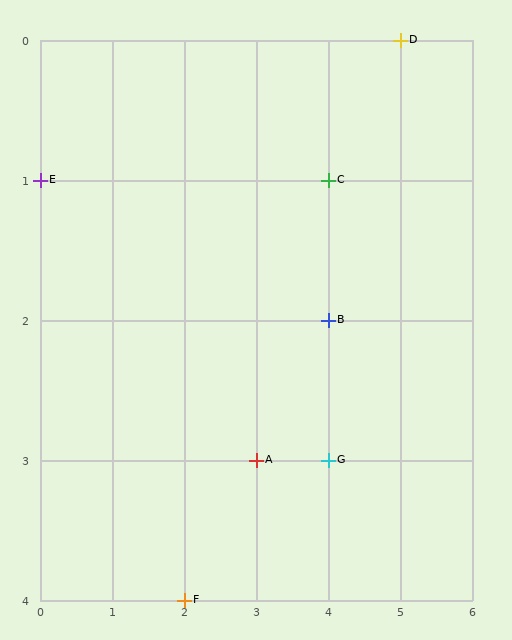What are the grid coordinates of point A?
Point A is at grid coordinates (3, 3).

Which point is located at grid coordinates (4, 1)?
Point C is at (4, 1).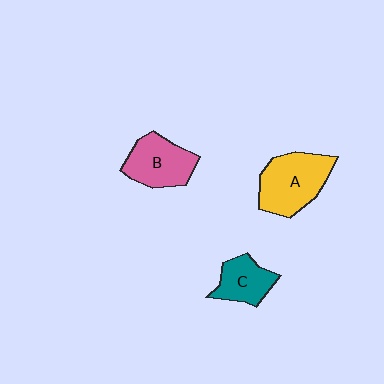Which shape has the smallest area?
Shape C (teal).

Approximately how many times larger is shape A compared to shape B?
Approximately 1.2 times.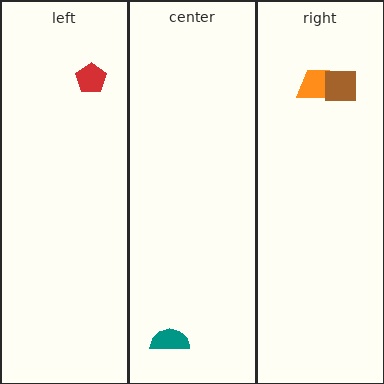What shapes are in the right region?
The orange trapezoid, the brown square.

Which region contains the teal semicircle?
The center region.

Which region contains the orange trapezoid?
The right region.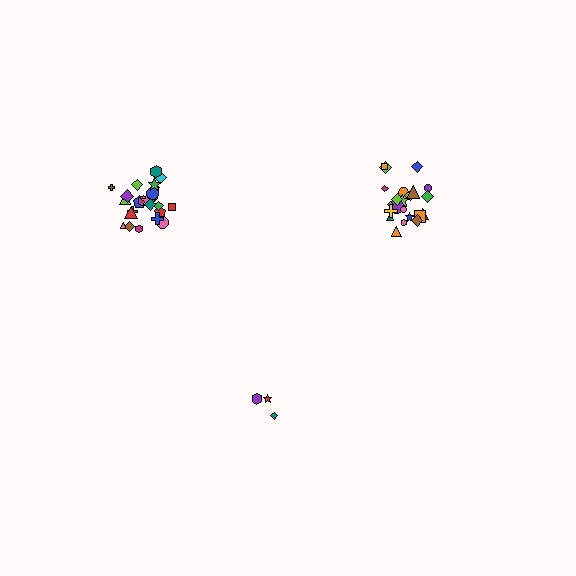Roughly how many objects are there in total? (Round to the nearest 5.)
Roughly 50 objects in total.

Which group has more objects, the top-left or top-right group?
The top-left group.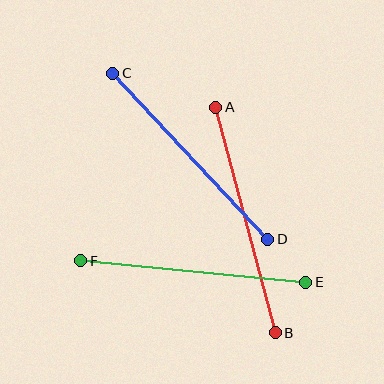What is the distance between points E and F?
The distance is approximately 226 pixels.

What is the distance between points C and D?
The distance is approximately 227 pixels.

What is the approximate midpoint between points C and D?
The midpoint is at approximately (190, 156) pixels.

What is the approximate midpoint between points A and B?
The midpoint is at approximately (246, 220) pixels.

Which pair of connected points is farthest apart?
Points A and B are farthest apart.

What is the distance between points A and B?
The distance is approximately 233 pixels.